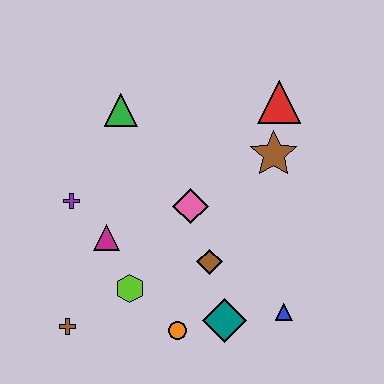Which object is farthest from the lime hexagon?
The red triangle is farthest from the lime hexagon.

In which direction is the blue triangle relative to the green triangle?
The blue triangle is below the green triangle.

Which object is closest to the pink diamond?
The brown diamond is closest to the pink diamond.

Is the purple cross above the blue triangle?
Yes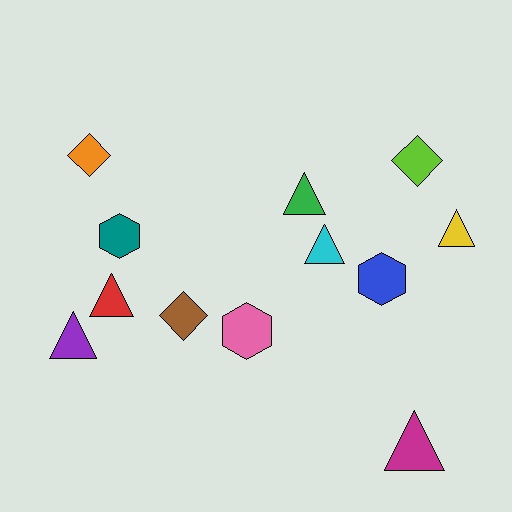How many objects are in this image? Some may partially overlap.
There are 12 objects.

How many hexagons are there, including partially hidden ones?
There are 3 hexagons.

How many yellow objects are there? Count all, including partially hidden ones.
There is 1 yellow object.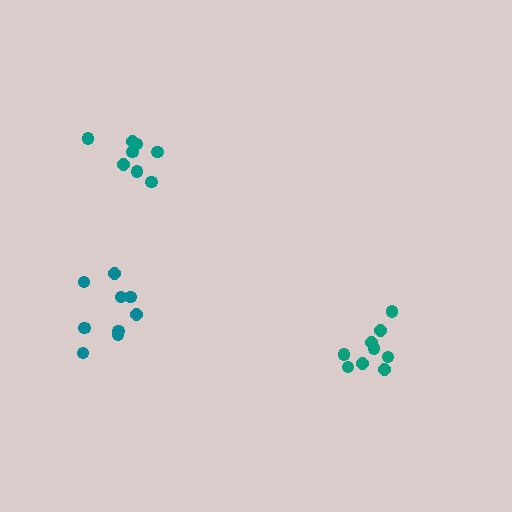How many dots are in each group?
Group 1: 9 dots, Group 2: 8 dots, Group 3: 9 dots (26 total).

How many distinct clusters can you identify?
There are 3 distinct clusters.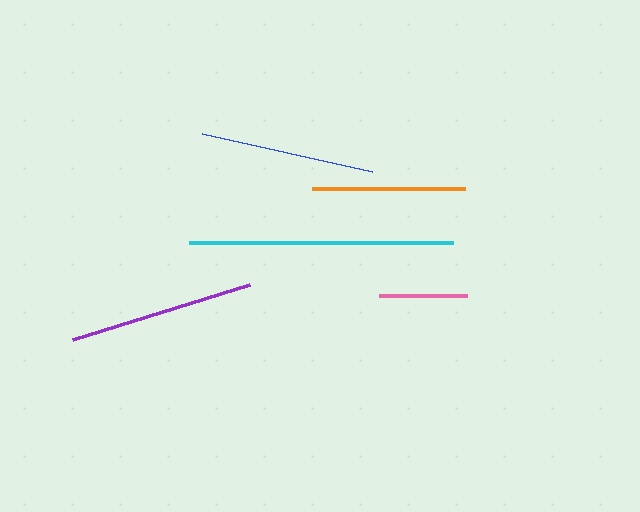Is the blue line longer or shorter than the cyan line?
The cyan line is longer than the blue line.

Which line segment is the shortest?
The pink line is the shortest at approximately 88 pixels.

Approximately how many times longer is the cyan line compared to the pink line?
The cyan line is approximately 3.0 times the length of the pink line.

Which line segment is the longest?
The cyan line is the longest at approximately 264 pixels.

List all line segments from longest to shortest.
From longest to shortest: cyan, purple, blue, orange, pink.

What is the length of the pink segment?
The pink segment is approximately 88 pixels long.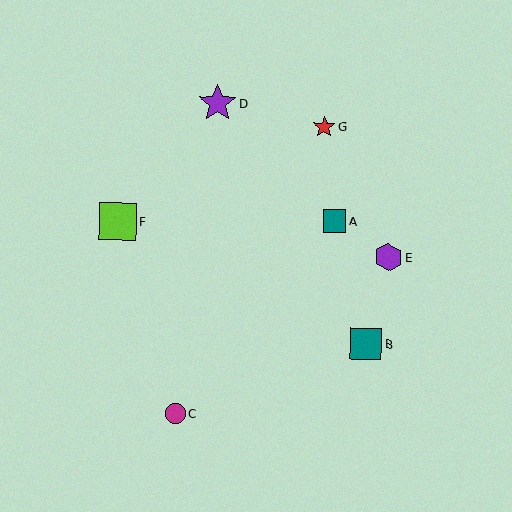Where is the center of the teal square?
The center of the teal square is at (366, 344).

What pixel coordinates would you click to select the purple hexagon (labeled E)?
Click at (389, 257) to select the purple hexagon E.